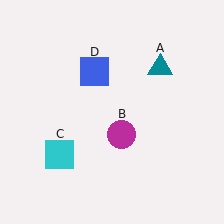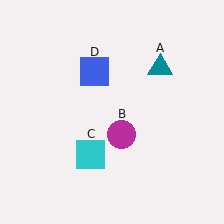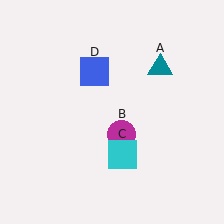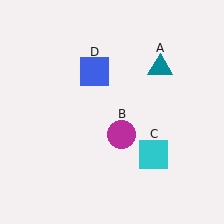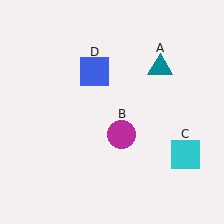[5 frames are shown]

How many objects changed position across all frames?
1 object changed position: cyan square (object C).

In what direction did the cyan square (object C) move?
The cyan square (object C) moved right.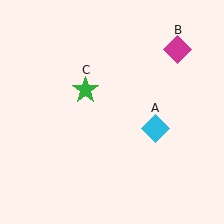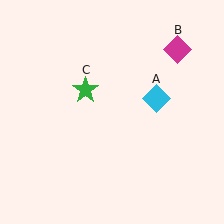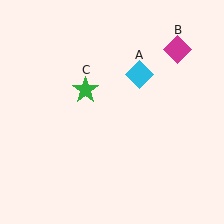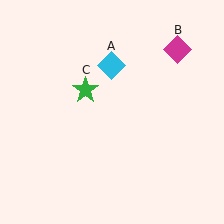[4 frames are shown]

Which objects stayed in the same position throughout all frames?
Magenta diamond (object B) and green star (object C) remained stationary.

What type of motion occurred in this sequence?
The cyan diamond (object A) rotated counterclockwise around the center of the scene.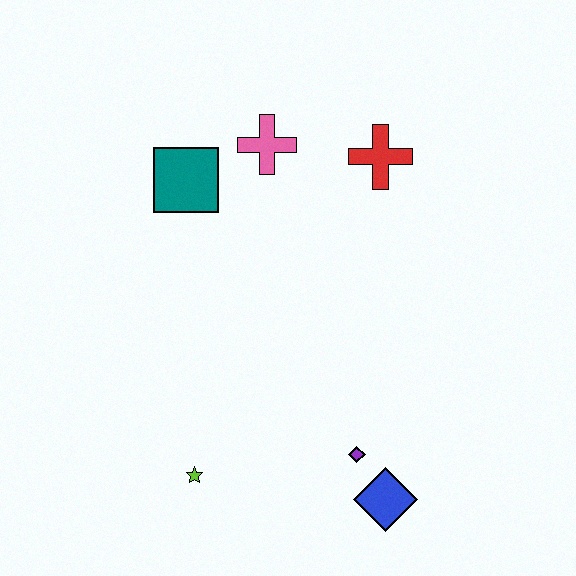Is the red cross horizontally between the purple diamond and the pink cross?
No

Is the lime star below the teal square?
Yes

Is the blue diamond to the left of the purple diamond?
No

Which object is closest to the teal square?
The pink cross is closest to the teal square.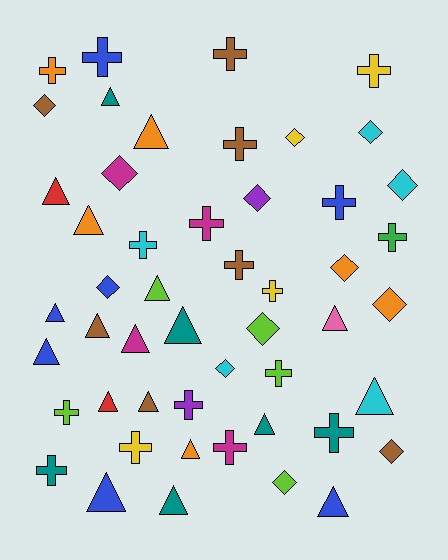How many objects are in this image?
There are 50 objects.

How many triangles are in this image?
There are 19 triangles.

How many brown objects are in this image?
There are 7 brown objects.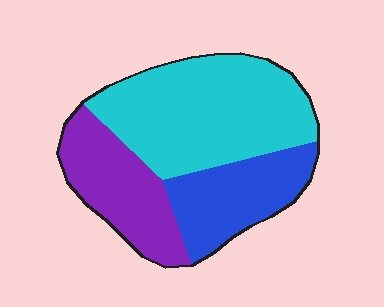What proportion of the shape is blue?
Blue covers around 25% of the shape.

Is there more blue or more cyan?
Cyan.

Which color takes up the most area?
Cyan, at roughly 50%.